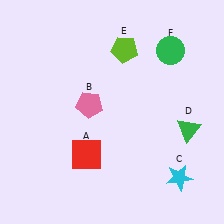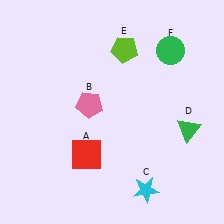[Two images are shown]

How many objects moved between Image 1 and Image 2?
1 object moved between the two images.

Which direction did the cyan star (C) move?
The cyan star (C) moved left.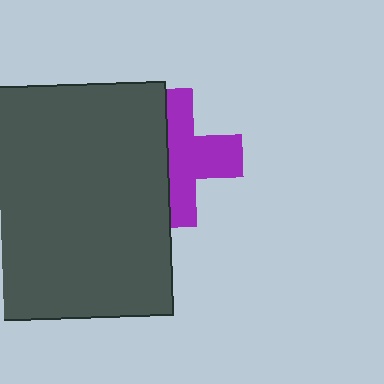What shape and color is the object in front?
The object in front is a dark gray rectangle.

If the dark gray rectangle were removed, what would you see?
You would see the complete purple cross.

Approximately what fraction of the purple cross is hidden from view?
Roughly 43% of the purple cross is hidden behind the dark gray rectangle.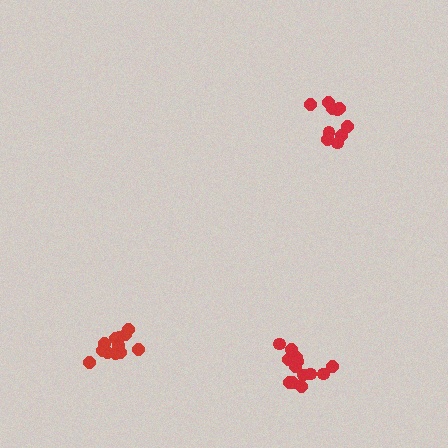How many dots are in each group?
Group 1: 13 dots, Group 2: 12 dots, Group 3: 10 dots (35 total).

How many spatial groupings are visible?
There are 3 spatial groupings.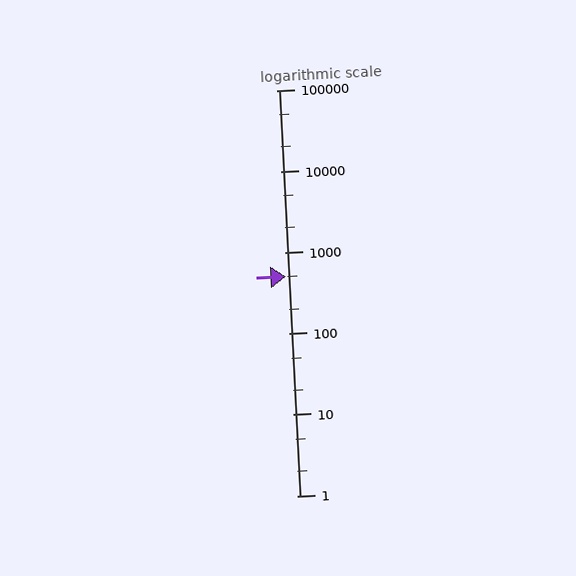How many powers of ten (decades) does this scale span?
The scale spans 5 decades, from 1 to 100000.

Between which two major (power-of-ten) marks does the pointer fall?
The pointer is between 100 and 1000.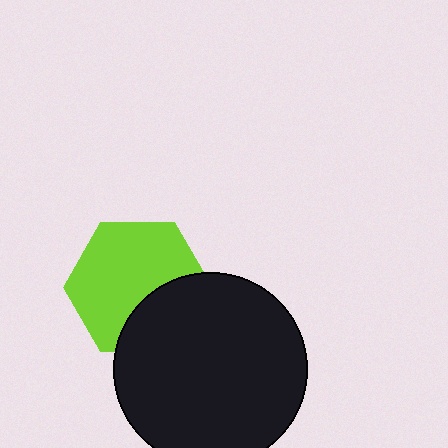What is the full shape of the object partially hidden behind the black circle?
The partially hidden object is a lime hexagon.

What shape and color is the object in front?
The object in front is a black circle.